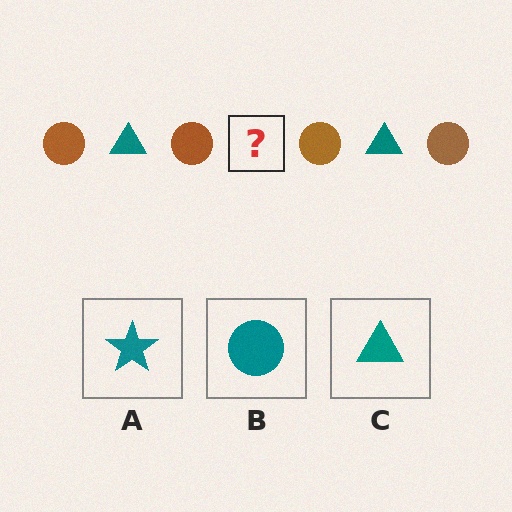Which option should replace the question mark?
Option C.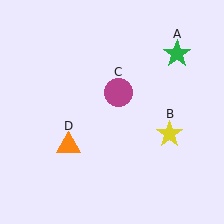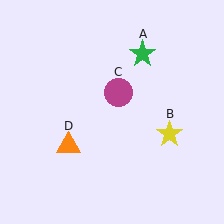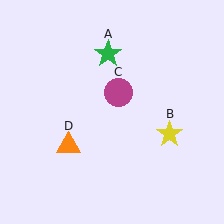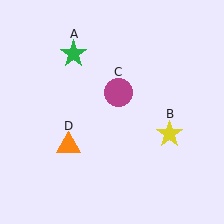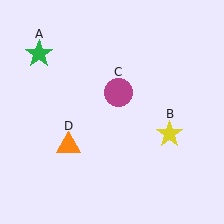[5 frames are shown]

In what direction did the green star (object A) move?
The green star (object A) moved left.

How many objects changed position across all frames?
1 object changed position: green star (object A).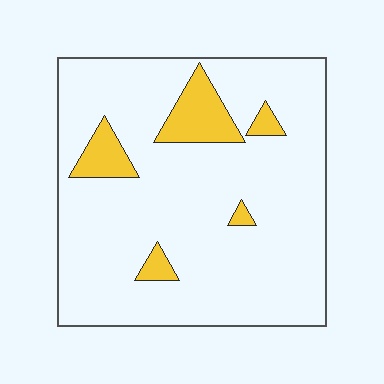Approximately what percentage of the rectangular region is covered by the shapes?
Approximately 10%.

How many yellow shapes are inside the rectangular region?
5.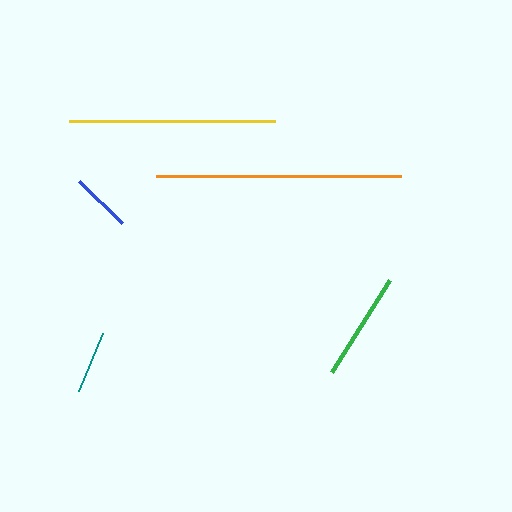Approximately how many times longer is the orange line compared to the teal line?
The orange line is approximately 3.9 times the length of the teal line.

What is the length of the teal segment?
The teal segment is approximately 62 pixels long.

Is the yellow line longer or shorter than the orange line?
The orange line is longer than the yellow line.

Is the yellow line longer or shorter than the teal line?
The yellow line is longer than the teal line.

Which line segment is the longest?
The orange line is the longest at approximately 245 pixels.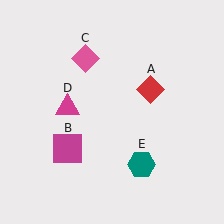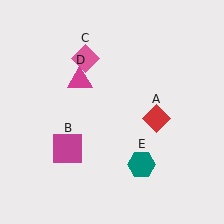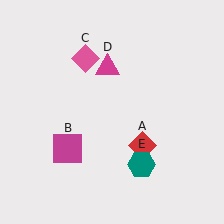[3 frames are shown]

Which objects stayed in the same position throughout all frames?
Magenta square (object B) and pink diamond (object C) and teal hexagon (object E) remained stationary.